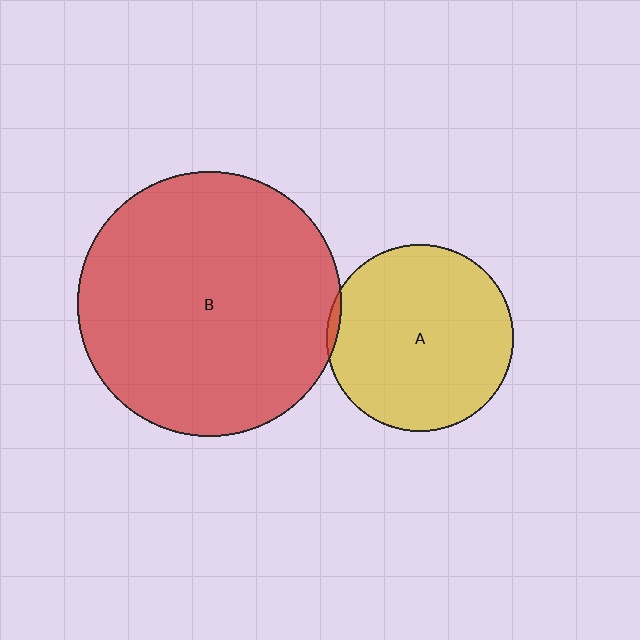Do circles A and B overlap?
Yes.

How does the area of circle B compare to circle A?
Approximately 2.0 times.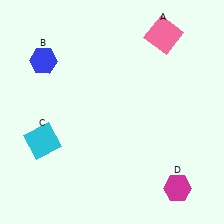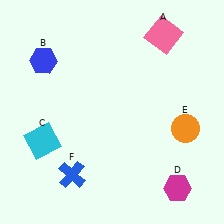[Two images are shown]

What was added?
An orange circle (E), a blue cross (F) were added in Image 2.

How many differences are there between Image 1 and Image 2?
There are 2 differences between the two images.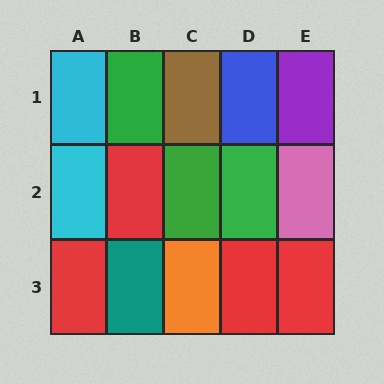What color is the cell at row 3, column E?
Red.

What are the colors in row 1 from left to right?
Cyan, green, brown, blue, purple.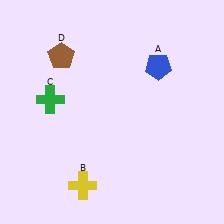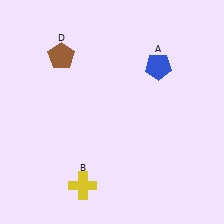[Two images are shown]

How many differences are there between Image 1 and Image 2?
There is 1 difference between the two images.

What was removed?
The green cross (C) was removed in Image 2.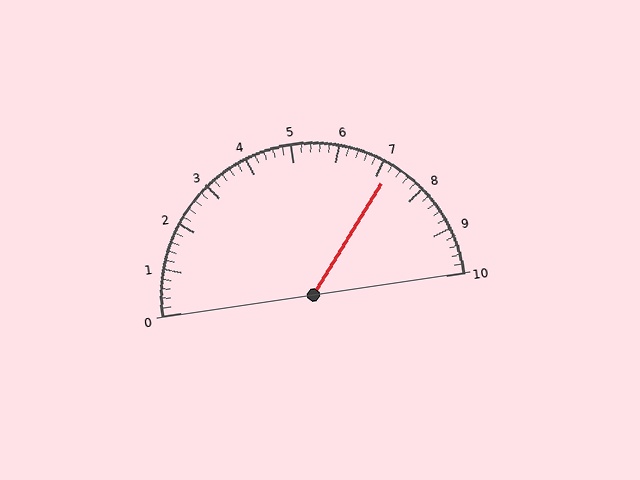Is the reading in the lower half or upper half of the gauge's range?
The reading is in the upper half of the range (0 to 10).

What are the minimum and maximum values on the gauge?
The gauge ranges from 0 to 10.